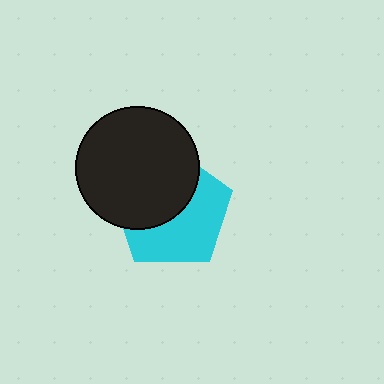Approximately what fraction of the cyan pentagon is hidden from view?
Roughly 49% of the cyan pentagon is hidden behind the black circle.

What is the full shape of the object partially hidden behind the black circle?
The partially hidden object is a cyan pentagon.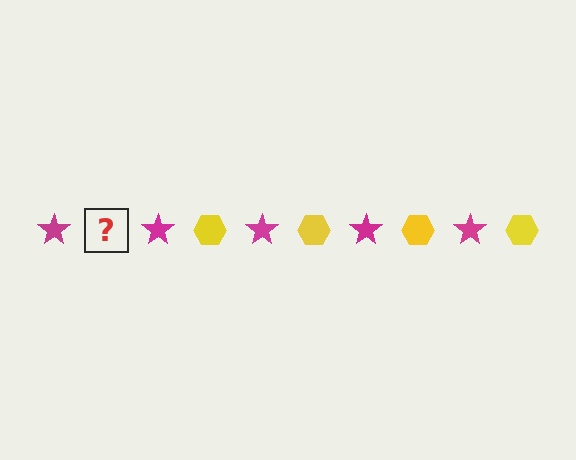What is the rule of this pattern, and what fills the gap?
The rule is that the pattern alternates between magenta star and yellow hexagon. The gap should be filled with a yellow hexagon.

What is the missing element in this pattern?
The missing element is a yellow hexagon.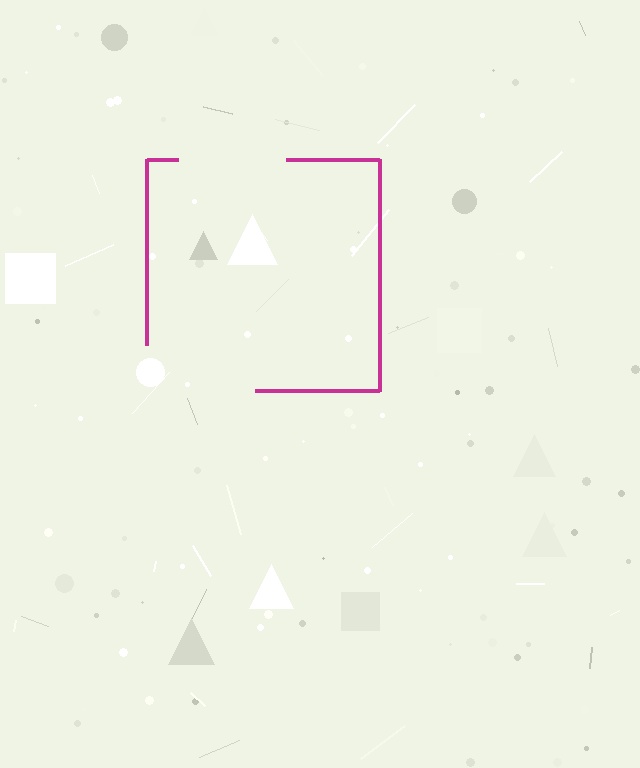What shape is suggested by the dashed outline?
The dashed outline suggests a square.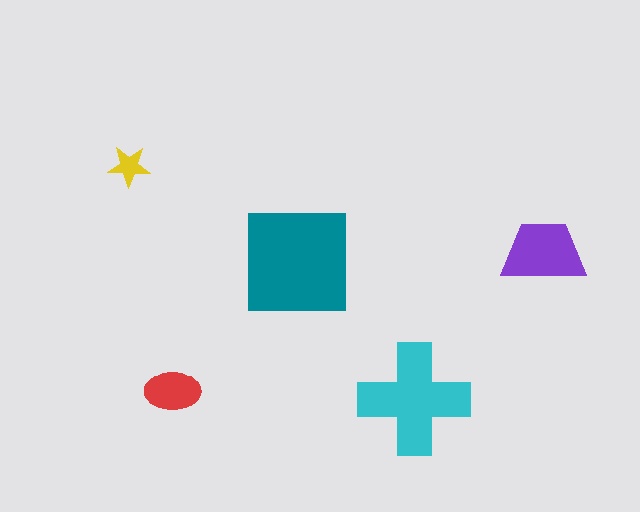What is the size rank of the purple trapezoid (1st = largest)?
3rd.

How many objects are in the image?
There are 5 objects in the image.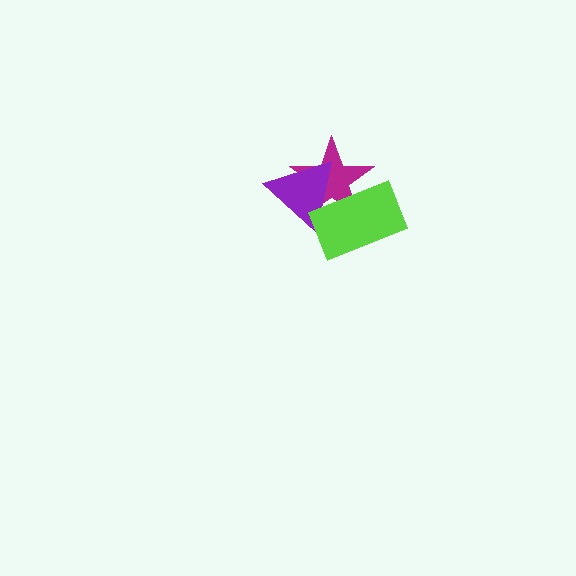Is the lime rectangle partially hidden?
No, no other shape covers it.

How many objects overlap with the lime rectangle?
2 objects overlap with the lime rectangle.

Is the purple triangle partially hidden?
Yes, it is partially covered by another shape.